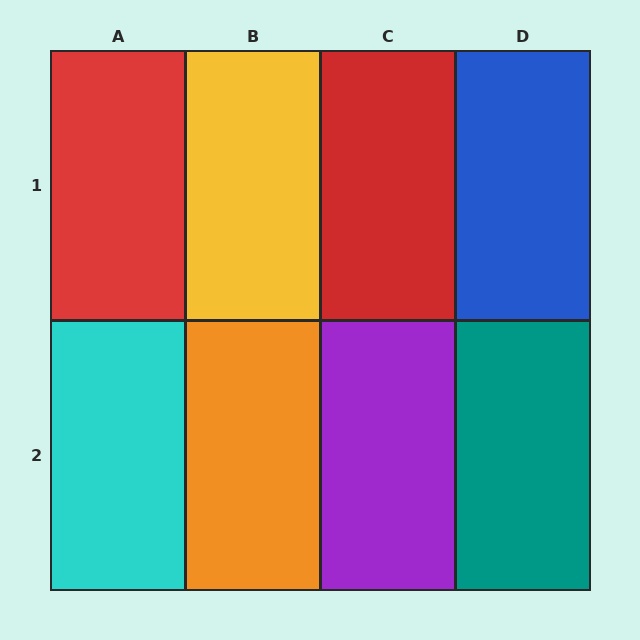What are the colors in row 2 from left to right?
Cyan, orange, purple, teal.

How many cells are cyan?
1 cell is cyan.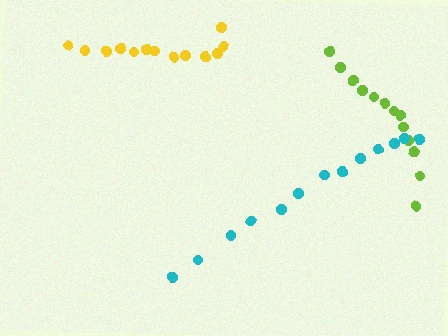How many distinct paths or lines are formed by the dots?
There are 3 distinct paths.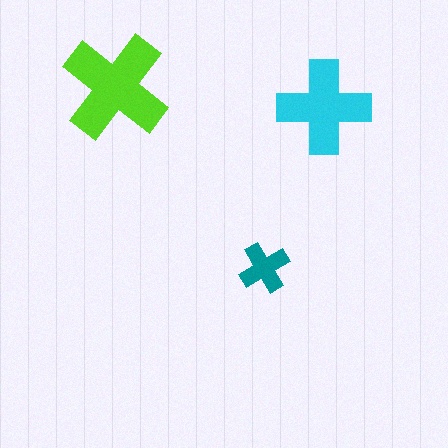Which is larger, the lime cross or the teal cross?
The lime one.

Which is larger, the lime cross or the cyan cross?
The lime one.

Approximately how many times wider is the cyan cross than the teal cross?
About 2 times wider.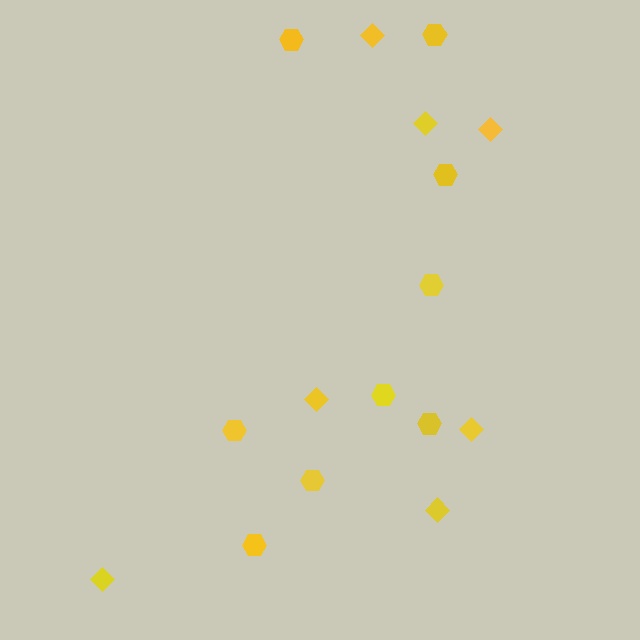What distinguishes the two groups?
There are 2 groups: one group of diamonds (7) and one group of hexagons (9).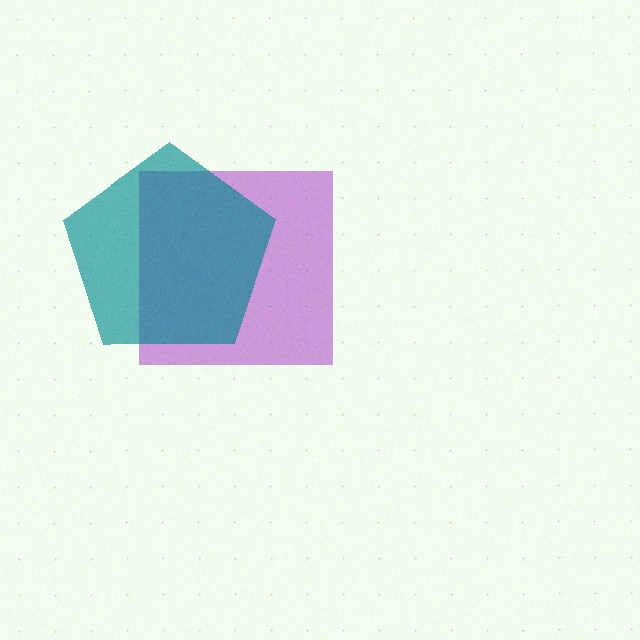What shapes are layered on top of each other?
The layered shapes are: a purple square, a teal pentagon.